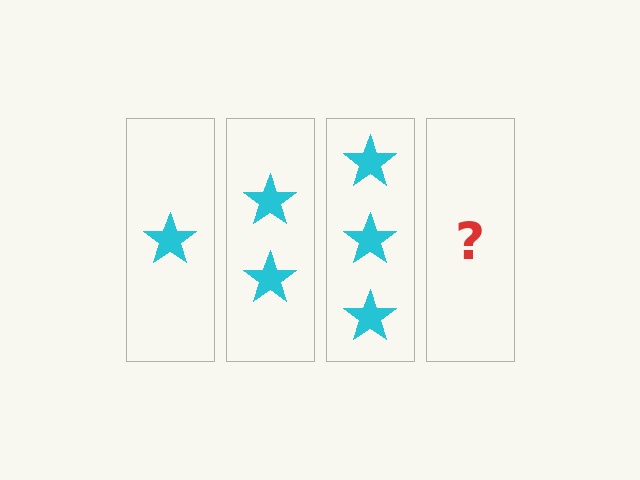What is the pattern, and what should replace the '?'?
The pattern is that each step adds one more star. The '?' should be 4 stars.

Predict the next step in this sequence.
The next step is 4 stars.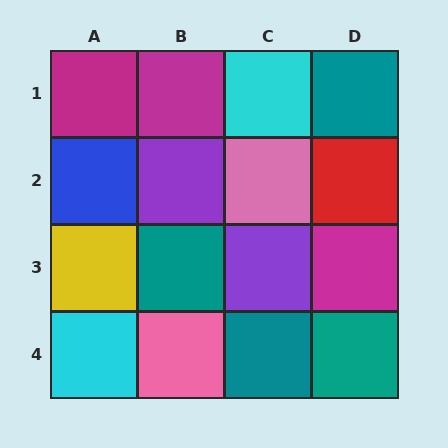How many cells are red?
1 cell is red.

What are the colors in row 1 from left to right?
Magenta, magenta, cyan, teal.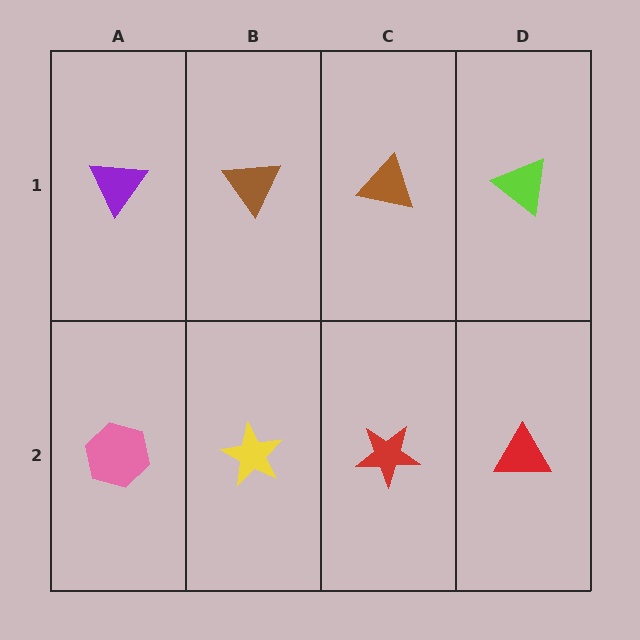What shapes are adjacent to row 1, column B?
A yellow star (row 2, column B), a purple triangle (row 1, column A), a brown triangle (row 1, column C).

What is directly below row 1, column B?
A yellow star.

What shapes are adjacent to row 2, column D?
A lime triangle (row 1, column D), a red star (row 2, column C).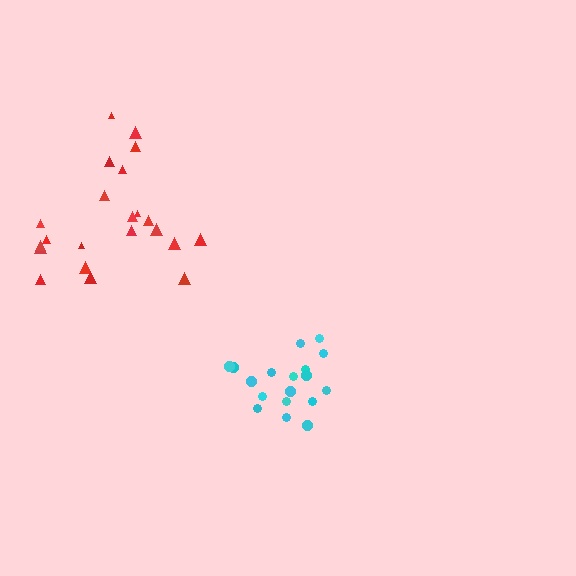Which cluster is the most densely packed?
Cyan.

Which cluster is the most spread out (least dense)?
Red.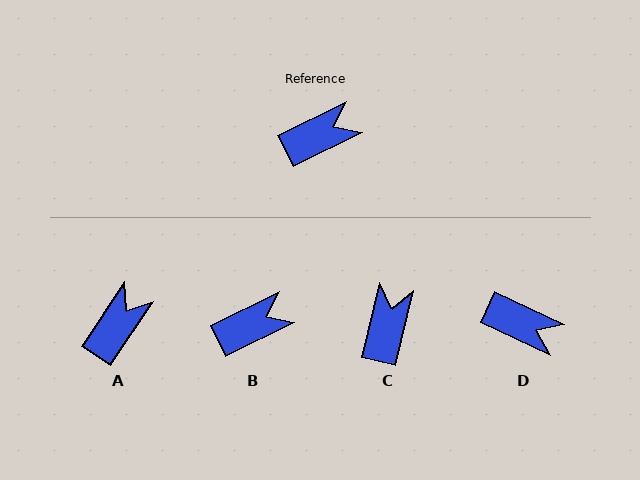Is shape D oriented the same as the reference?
No, it is off by about 51 degrees.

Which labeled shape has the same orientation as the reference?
B.